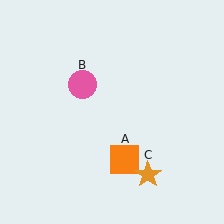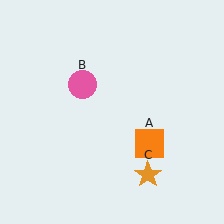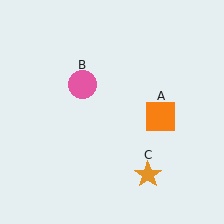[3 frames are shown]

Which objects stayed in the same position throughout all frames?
Pink circle (object B) and orange star (object C) remained stationary.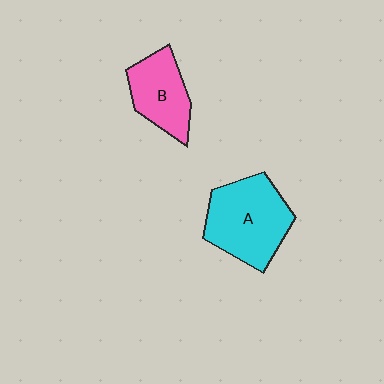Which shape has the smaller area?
Shape B (pink).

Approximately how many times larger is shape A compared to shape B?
Approximately 1.5 times.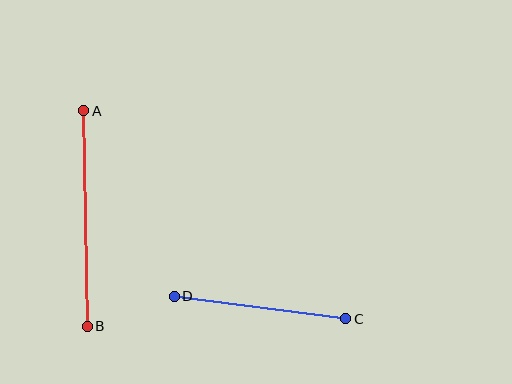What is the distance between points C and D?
The distance is approximately 173 pixels.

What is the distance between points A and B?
The distance is approximately 216 pixels.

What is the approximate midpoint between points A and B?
The midpoint is at approximately (85, 218) pixels.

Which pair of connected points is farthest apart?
Points A and B are farthest apart.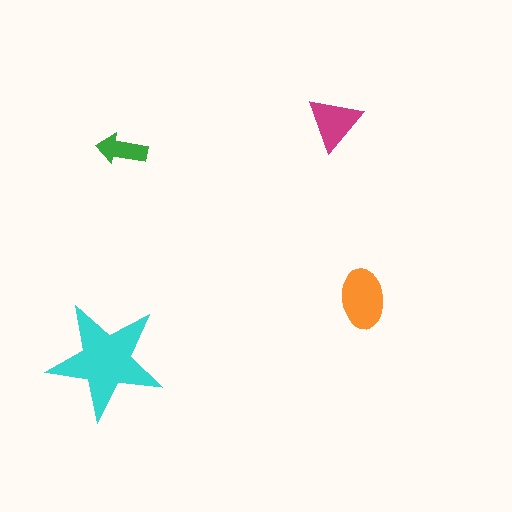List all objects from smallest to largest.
The green arrow, the magenta triangle, the orange ellipse, the cyan star.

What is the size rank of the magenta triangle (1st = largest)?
3rd.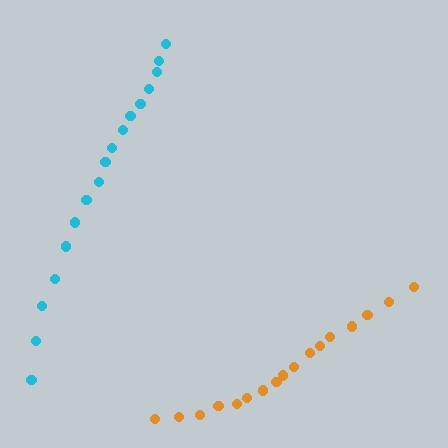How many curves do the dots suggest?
There are 2 distinct paths.